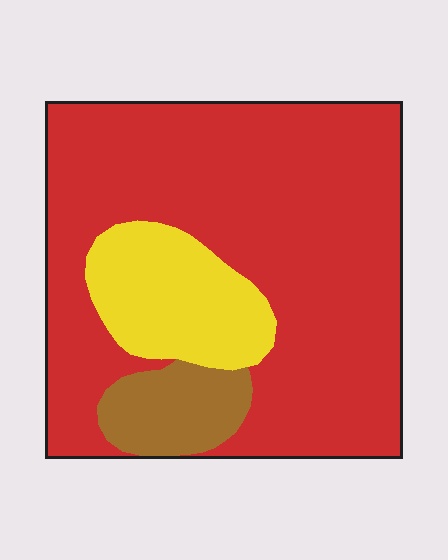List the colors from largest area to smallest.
From largest to smallest: red, yellow, brown.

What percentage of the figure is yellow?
Yellow takes up less than a quarter of the figure.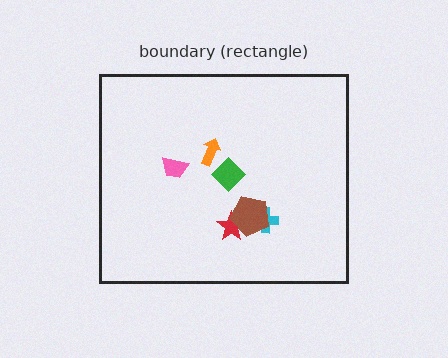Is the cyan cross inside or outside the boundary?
Inside.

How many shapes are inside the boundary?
6 inside, 0 outside.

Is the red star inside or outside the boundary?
Inside.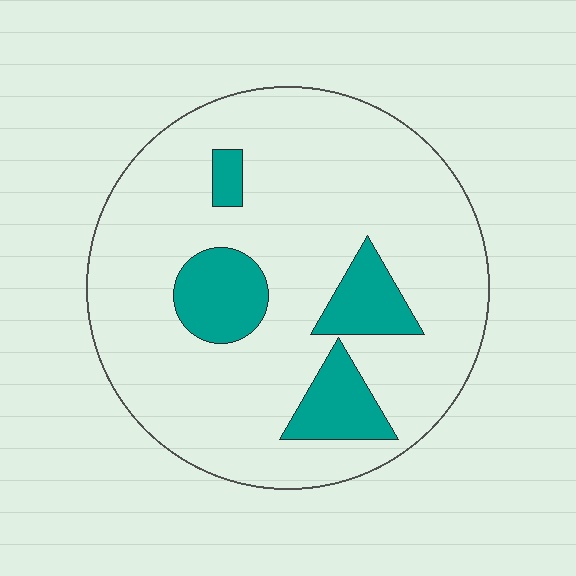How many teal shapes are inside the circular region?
4.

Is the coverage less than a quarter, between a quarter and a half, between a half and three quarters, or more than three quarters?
Less than a quarter.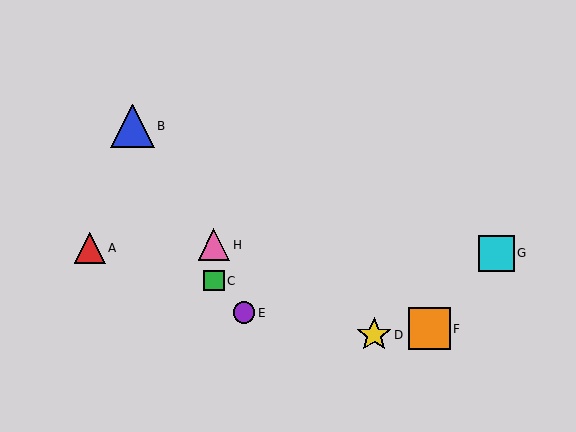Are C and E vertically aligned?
No, C is at x≈214 and E is at x≈244.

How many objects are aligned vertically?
2 objects (C, H) are aligned vertically.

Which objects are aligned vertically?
Objects C, H are aligned vertically.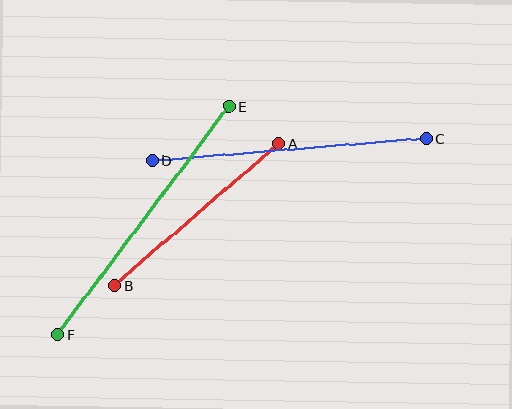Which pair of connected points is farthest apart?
Points E and F are farthest apart.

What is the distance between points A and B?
The distance is approximately 217 pixels.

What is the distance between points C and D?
The distance is approximately 276 pixels.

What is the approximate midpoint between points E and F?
The midpoint is at approximately (143, 220) pixels.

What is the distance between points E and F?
The distance is approximately 285 pixels.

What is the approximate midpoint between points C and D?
The midpoint is at approximately (289, 150) pixels.